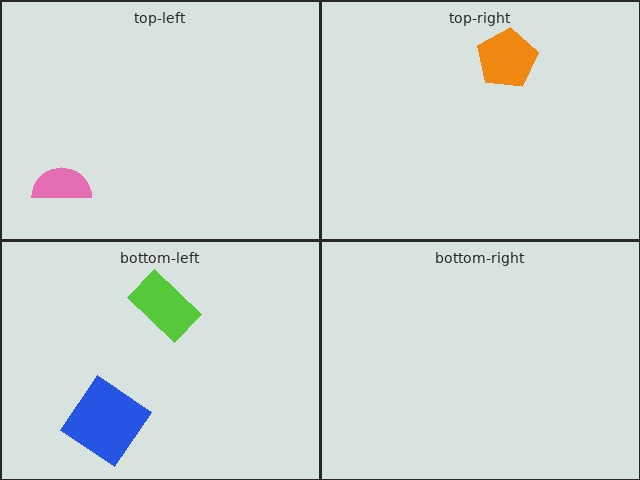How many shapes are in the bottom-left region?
2.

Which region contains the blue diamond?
The bottom-left region.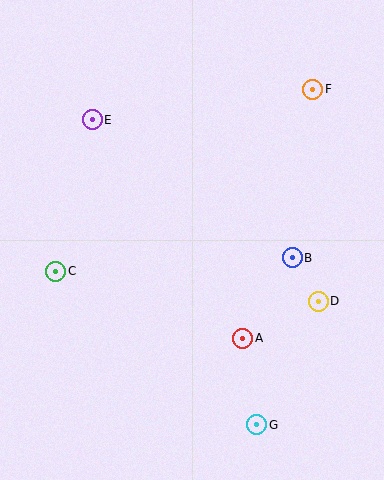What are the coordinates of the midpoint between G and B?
The midpoint between G and B is at (275, 341).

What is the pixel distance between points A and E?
The distance between A and E is 265 pixels.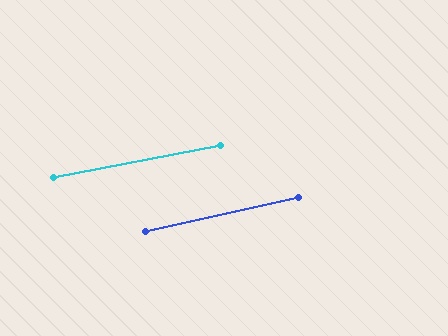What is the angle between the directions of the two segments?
Approximately 2 degrees.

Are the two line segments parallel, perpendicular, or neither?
Parallel — their directions differ by only 1.6°.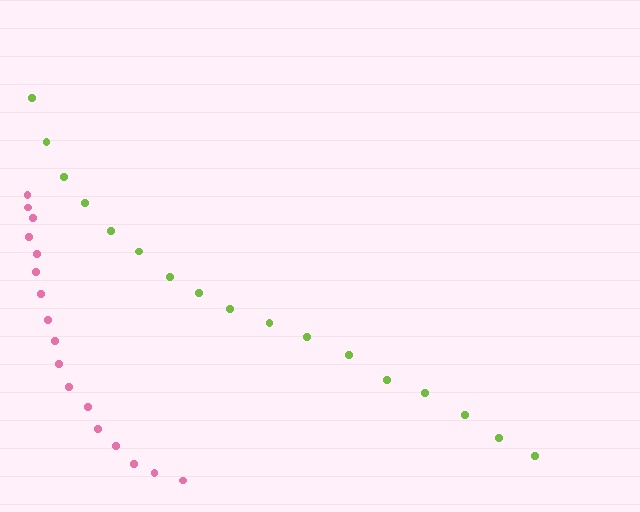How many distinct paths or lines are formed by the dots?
There are 2 distinct paths.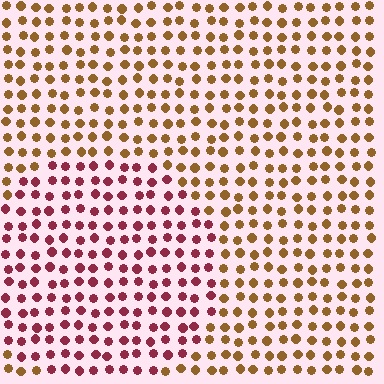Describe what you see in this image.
The image is filled with small brown elements in a uniform arrangement. A circle-shaped region is visible where the elements are tinted to a slightly different hue, forming a subtle color boundary.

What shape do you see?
I see a circle.